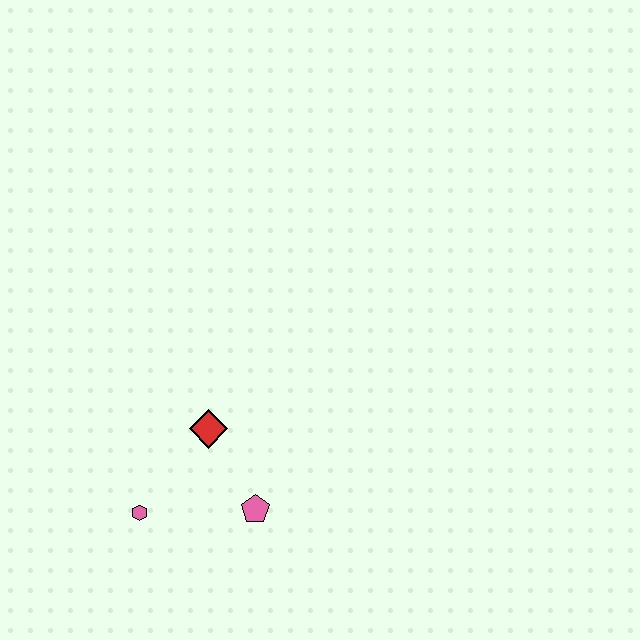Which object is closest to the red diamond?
The pink pentagon is closest to the red diamond.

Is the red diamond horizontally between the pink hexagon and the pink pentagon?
Yes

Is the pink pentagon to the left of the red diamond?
No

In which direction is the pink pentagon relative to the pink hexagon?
The pink pentagon is to the right of the pink hexagon.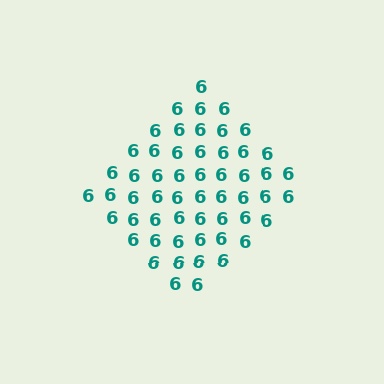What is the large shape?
The large shape is a diamond.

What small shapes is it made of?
It is made of small digit 6's.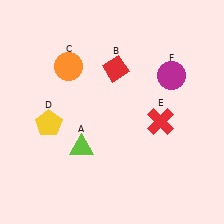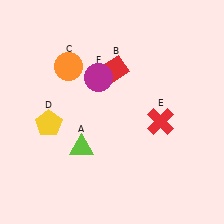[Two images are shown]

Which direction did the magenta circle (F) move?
The magenta circle (F) moved left.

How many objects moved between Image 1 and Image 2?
1 object moved between the two images.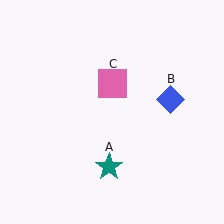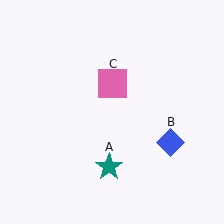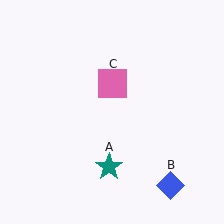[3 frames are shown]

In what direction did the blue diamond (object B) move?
The blue diamond (object B) moved down.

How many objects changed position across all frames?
1 object changed position: blue diamond (object B).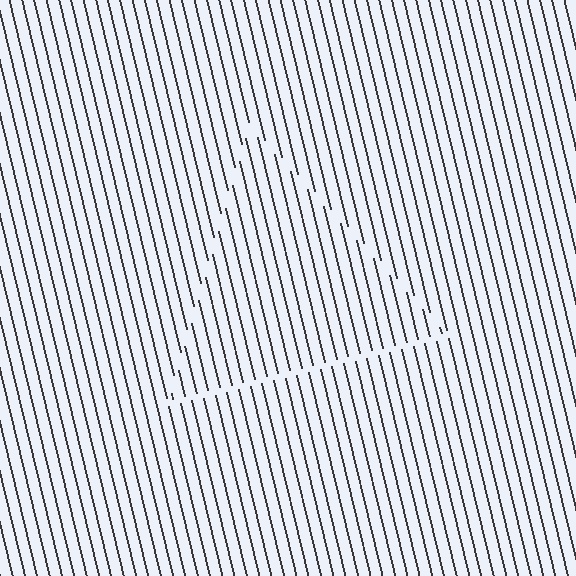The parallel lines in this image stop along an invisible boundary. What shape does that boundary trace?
An illusory triangle. The interior of the shape contains the same grating, shifted by half a period — the contour is defined by the phase discontinuity where line-ends from the inner and outer gratings abut.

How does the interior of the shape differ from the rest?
The interior of the shape contains the same grating, shifted by half a period — the contour is defined by the phase discontinuity where line-ends from the inner and outer gratings abut.